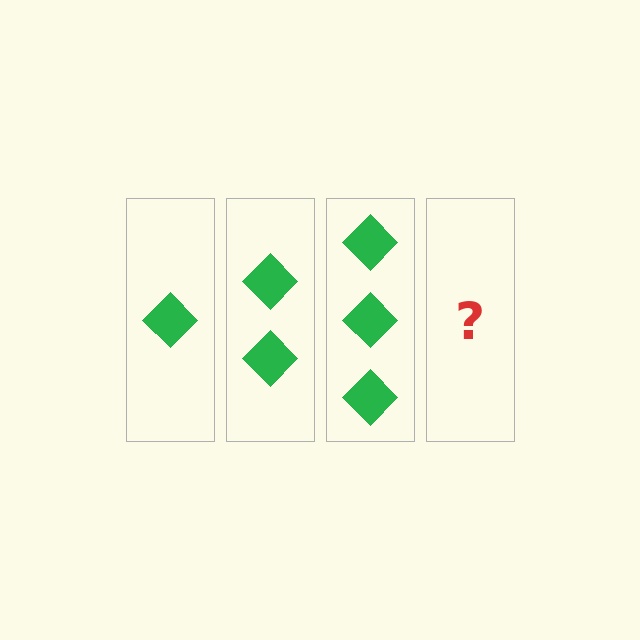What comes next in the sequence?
The next element should be 4 diamonds.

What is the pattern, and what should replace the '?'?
The pattern is that each step adds one more diamond. The '?' should be 4 diamonds.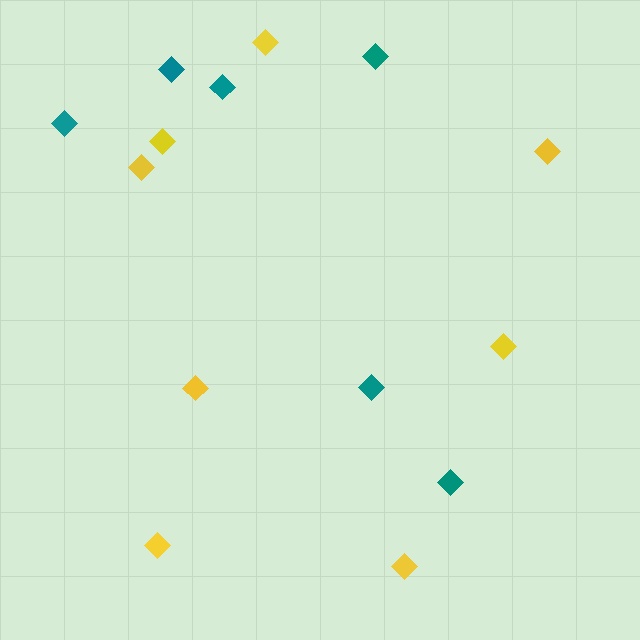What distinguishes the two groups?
There are 2 groups: one group of yellow diamonds (8) and one group of teal diamonds (6).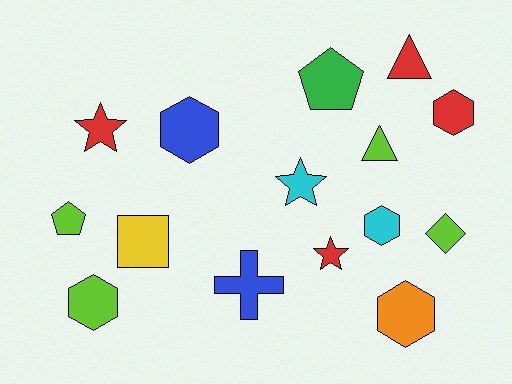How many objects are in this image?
There are 15 objects.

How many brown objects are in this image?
There are no brown objects.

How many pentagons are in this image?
There are 2 pentagons.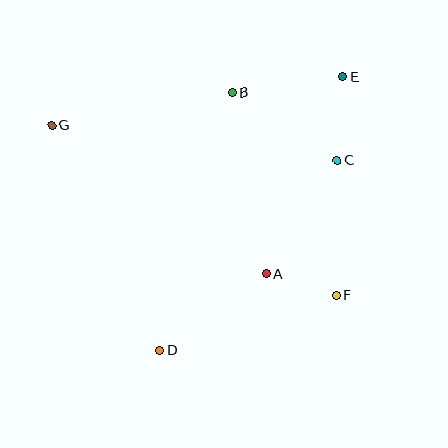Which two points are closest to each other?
Points A and F are closest to each other.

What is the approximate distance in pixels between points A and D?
The distance between A and D is approximately 132 pixels.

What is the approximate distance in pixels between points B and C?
The distance between B and C is approximately 125 pixels.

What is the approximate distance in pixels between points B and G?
The distance between B and G is approximately 183 pixels.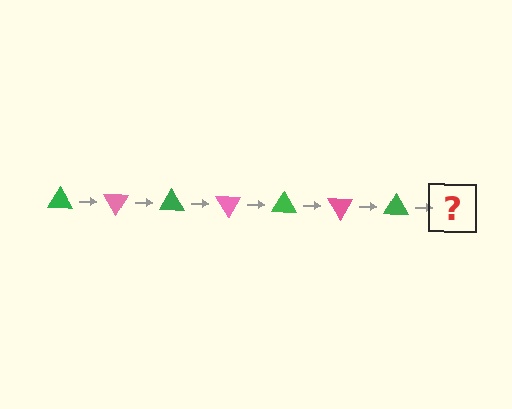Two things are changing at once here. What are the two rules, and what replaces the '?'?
The two rules are that it rotates 60 degrees each step and the color cycles through green and pink. The '?' should be a pink triangle, rotated 420 degrees from the start.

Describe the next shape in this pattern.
It should be a pink triangle, rotated 420 degrees from the start.